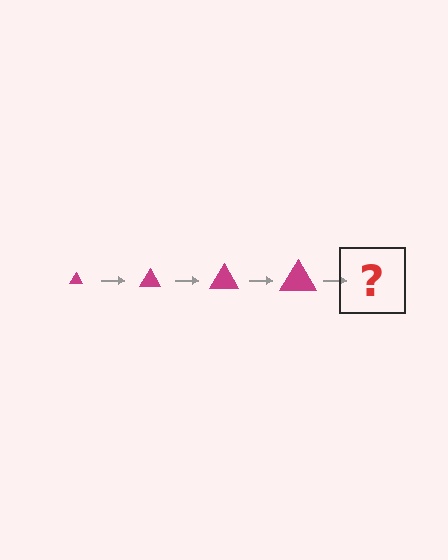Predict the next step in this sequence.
The next step is a magenta triangle, larger than the previous one.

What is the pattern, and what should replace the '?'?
The pattern is that the triangle gets progressively larger each step. The '?' should be a magenta triangle, larger than the previous one.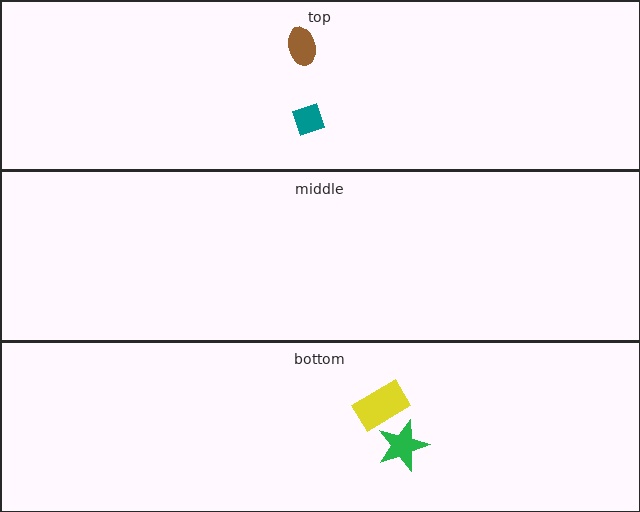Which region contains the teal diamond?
The top region.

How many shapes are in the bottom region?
2.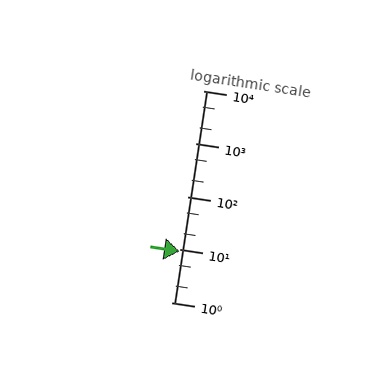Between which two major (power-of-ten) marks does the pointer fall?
The pointer is between 1 and 10.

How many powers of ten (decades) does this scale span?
The scale spans 4 decades, from 1 to 10000.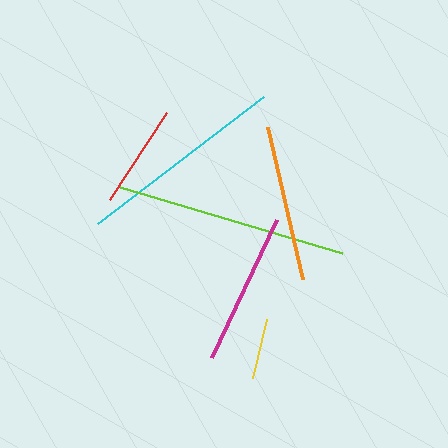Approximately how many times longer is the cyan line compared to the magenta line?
The cyan line is approximately 1.4 times the length of the magenta line.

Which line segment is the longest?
The lime line is the longest at approximately 231 pixels.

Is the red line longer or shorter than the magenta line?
The magenta line is longer than the red line.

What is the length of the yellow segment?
The yellow segment is approximately 61 pixels long.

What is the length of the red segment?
The red segment is approximately 104 pixels long.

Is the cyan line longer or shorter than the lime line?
The lime line is longer than the cyan line.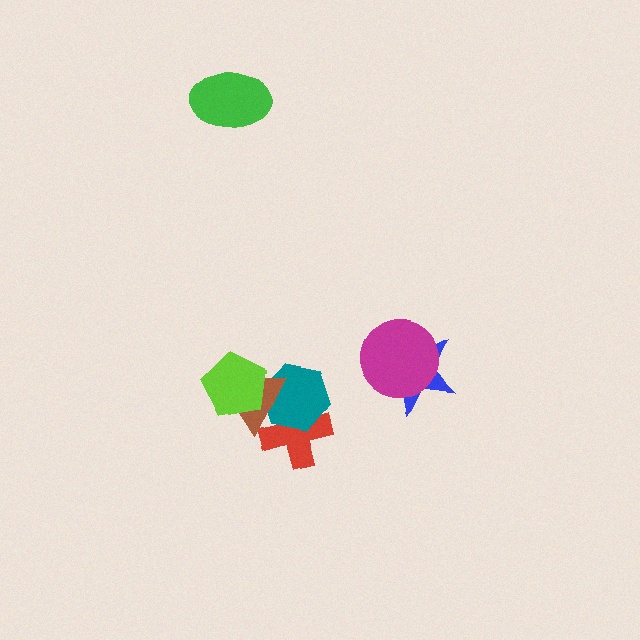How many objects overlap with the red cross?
2 objects overlap with the red cross.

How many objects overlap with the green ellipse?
0 objects overlap with the green ellipse.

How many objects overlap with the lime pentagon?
2 objects overlap with the lime pentagon.